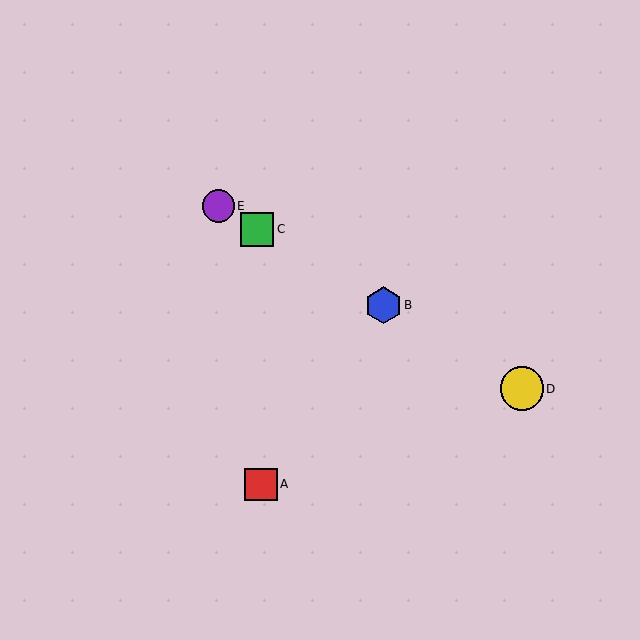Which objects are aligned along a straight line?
Objects B, C, D, E are aligned along a straight line.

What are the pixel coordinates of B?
Object B is at (383, 305).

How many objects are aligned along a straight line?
4 objects (B, C, D, E) are aligned along a straight line.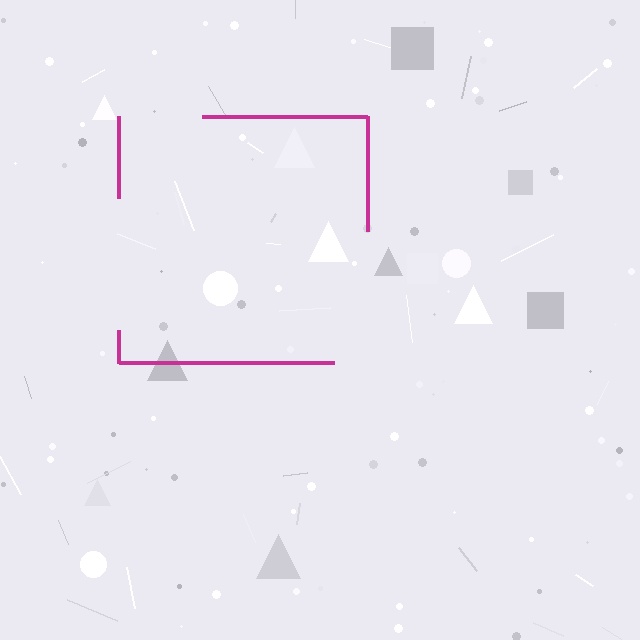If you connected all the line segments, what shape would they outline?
They would outline a square.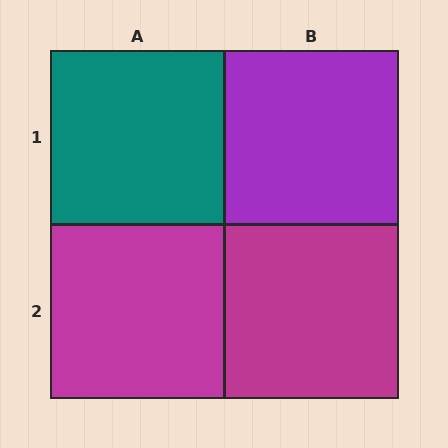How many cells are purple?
1 cell is purple.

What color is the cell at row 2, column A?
Magenta.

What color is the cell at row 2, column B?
Magenta.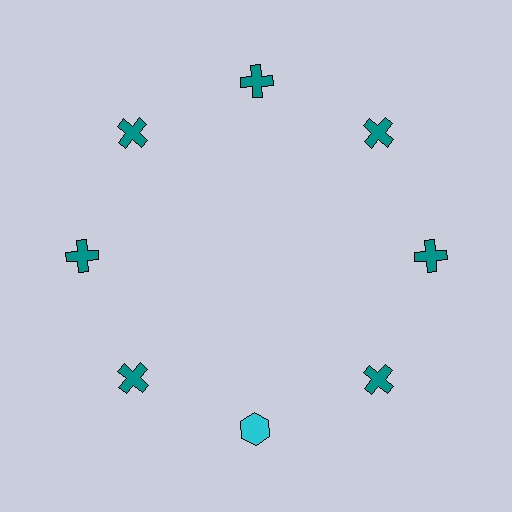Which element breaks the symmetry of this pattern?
The cyan hexagon at roughly the 6 o'clock position breaks the symmetry. All other shapes are teal crosses.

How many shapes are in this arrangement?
There are 8 shapes arranged in a ring pattern.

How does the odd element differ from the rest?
It differs in both color (cyan instead of teal) and shape (hexagon instead of cross).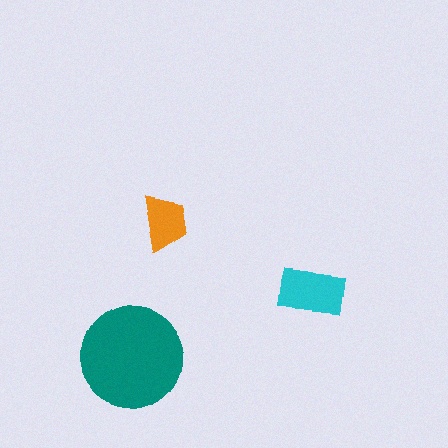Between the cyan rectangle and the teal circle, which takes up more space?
The teal circle.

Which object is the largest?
The teal circle.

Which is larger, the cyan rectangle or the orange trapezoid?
The cyan rectangle.